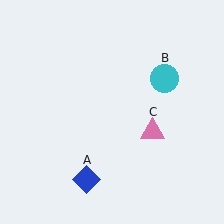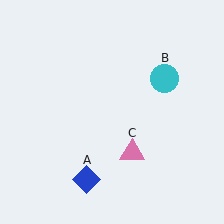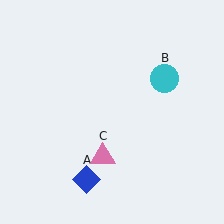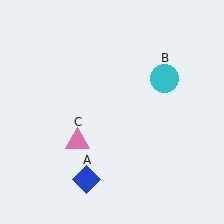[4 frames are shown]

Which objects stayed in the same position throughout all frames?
Blue diamond (object A) and cyan circle (object B) remained stationary.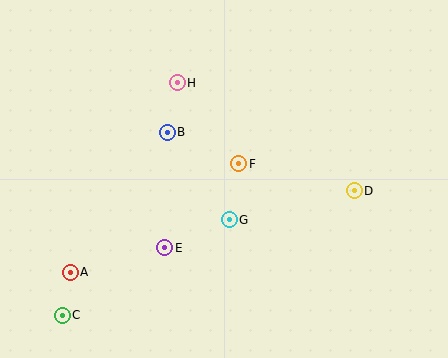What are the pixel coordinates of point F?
Point F is at (239, 164).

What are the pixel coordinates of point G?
Point G is at (229, 220).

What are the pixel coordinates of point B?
Point B is at (167, 132).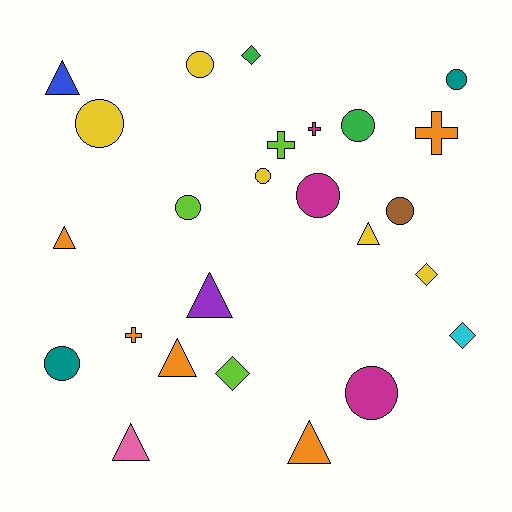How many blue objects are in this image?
There is 1 blue object.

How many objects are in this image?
There are 25 objects.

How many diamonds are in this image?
There are 4 diamonds.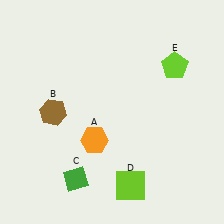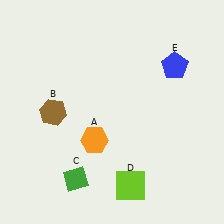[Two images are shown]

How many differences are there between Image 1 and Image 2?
There is 1 difference between the two images.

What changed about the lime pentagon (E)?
In Image 1, E is lime. In Image 2, it changed to blue.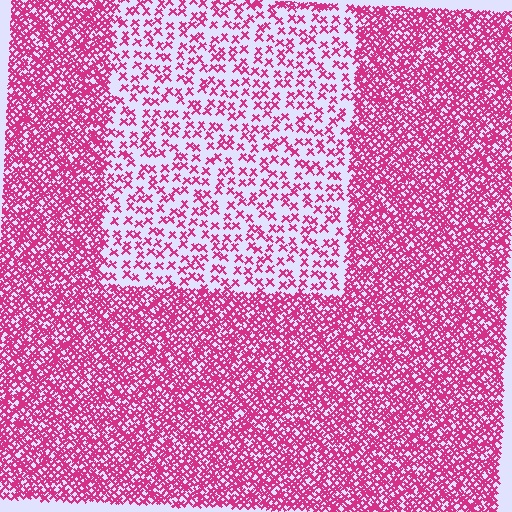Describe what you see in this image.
The image contains small magenta elements arranged at two different densities. A rectangle-shaped region is visible where the elements are less densely packed than the surrounding area.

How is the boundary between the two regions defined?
The boundary is defined by a change in element density (approximately 2.6x ratio). All elements are the same color, size, and shape.